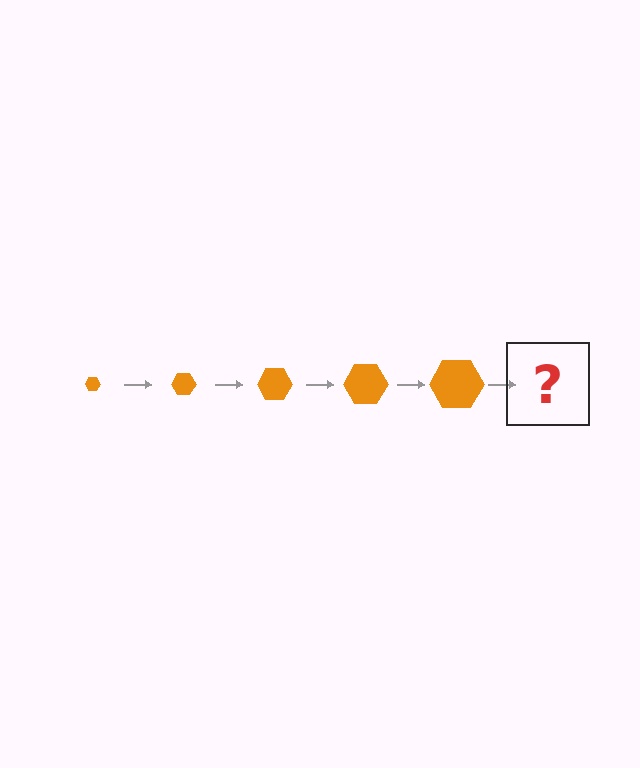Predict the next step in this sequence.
The next step is an orange hexagon, larger than the previous one.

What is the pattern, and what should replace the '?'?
The pattern is that the hexagon gets progressively larger each step. The '?' should be an orange hexagon, larger than the previous one.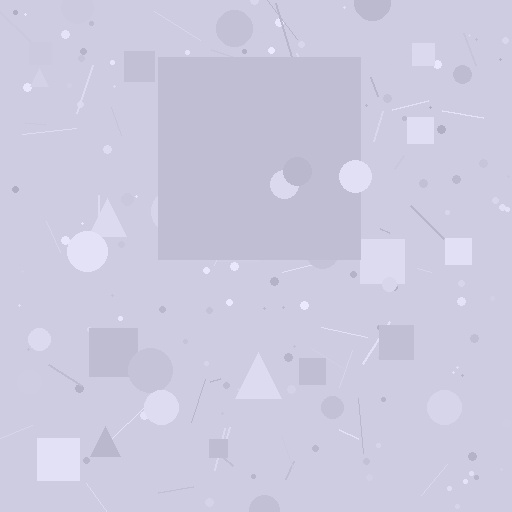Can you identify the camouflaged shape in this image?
The camouflaged shape is a square.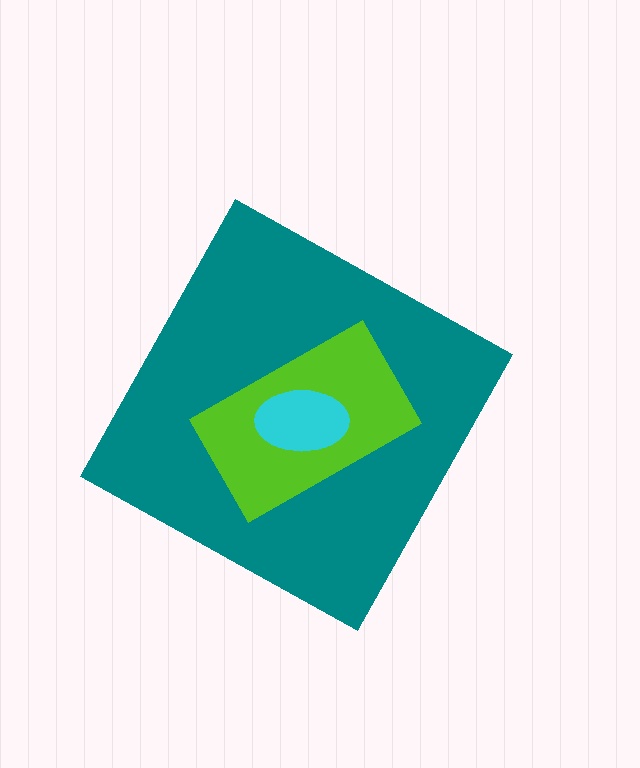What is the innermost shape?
The cyan ellipse.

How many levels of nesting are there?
3.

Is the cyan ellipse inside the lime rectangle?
Yes.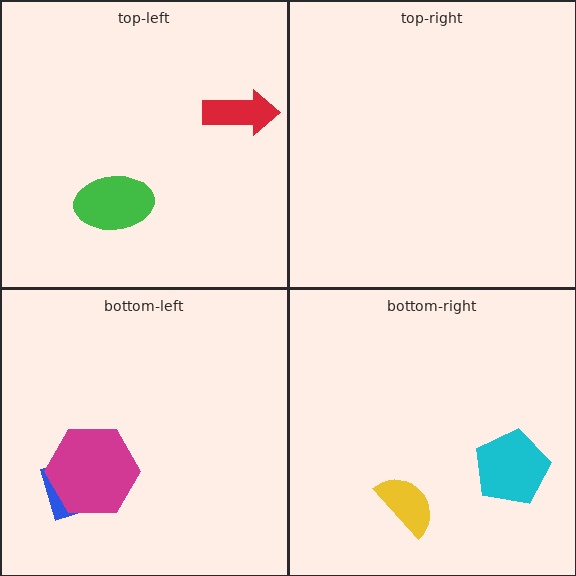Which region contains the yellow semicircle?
The bottom-right region.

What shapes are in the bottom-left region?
The blue diamond, the magenta hexagon.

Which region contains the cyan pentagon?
The bottom-right region.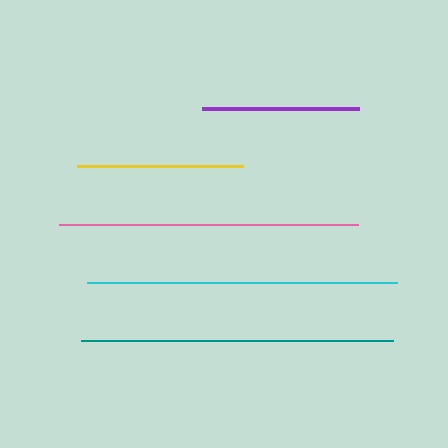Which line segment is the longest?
The teal line is the longest at approximately 312 pixels.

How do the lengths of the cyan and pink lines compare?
The cyan and pink lines are approximately the same length.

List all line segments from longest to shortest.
From longest to shortest: teal, cyan, pink, yellow, purple.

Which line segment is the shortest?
The purple line is the shortest at approximately 156 pixels.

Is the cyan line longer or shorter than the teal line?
The teal line is longer than the cyan line.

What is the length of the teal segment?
The teal segment is approximately 312 pixels long.